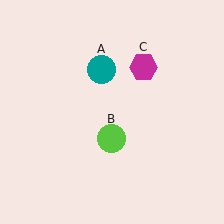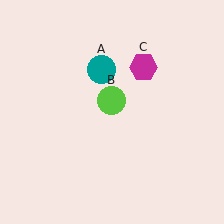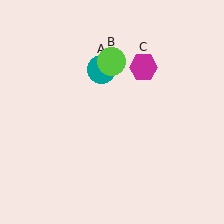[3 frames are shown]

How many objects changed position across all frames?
1 object changed position: lime circle (object B).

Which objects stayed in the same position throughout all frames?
Teal circle (object A) and magenta hexagon (object C) remained stationary.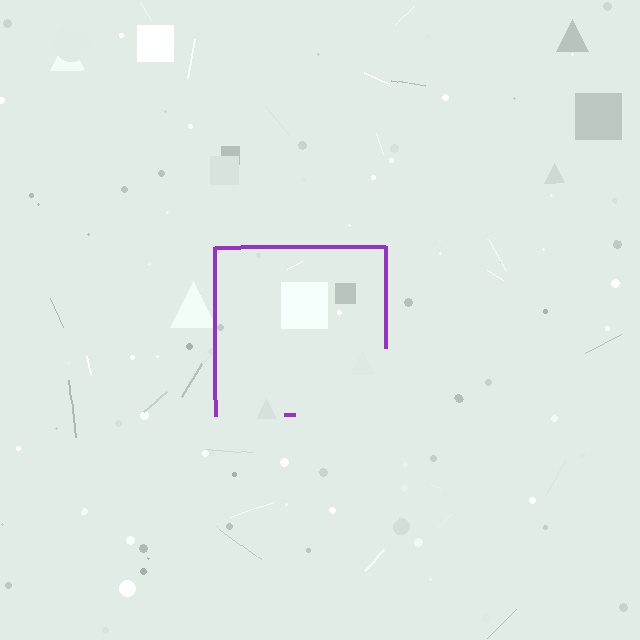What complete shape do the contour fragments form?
The contour fragments form a square.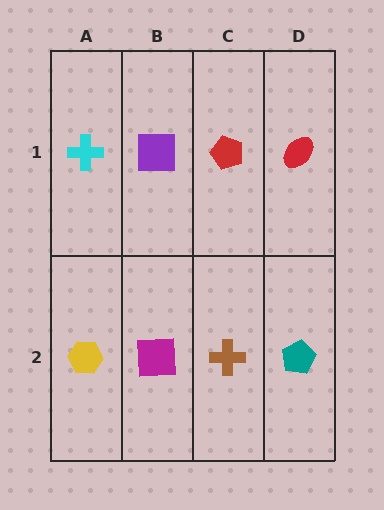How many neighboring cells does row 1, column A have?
2.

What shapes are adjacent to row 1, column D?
A teal pentagon (row 2, column D), a red pentagon (row 1, column C).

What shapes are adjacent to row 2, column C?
A red pentagon (row 1, column C), a magenta square (row 2, column B), a teal pentagon (row 2, column D).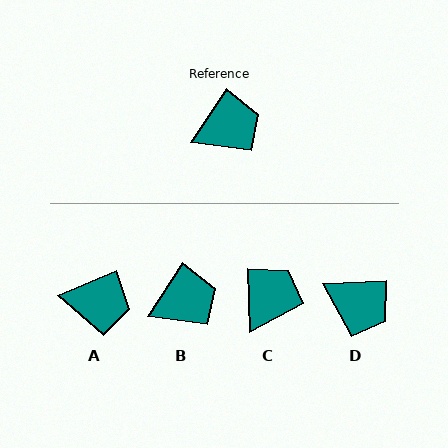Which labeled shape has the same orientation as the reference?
B.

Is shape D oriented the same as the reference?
No, it is off by about 54 degrees.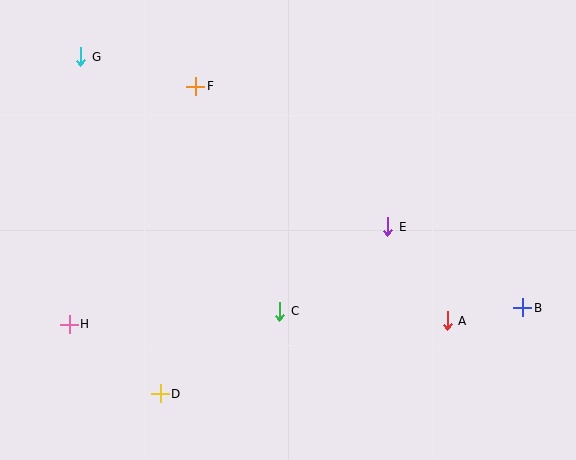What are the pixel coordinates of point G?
Point G is at (81, 57).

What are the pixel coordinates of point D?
Point D is at (160, 394).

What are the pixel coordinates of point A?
Point A is at (447, 321).